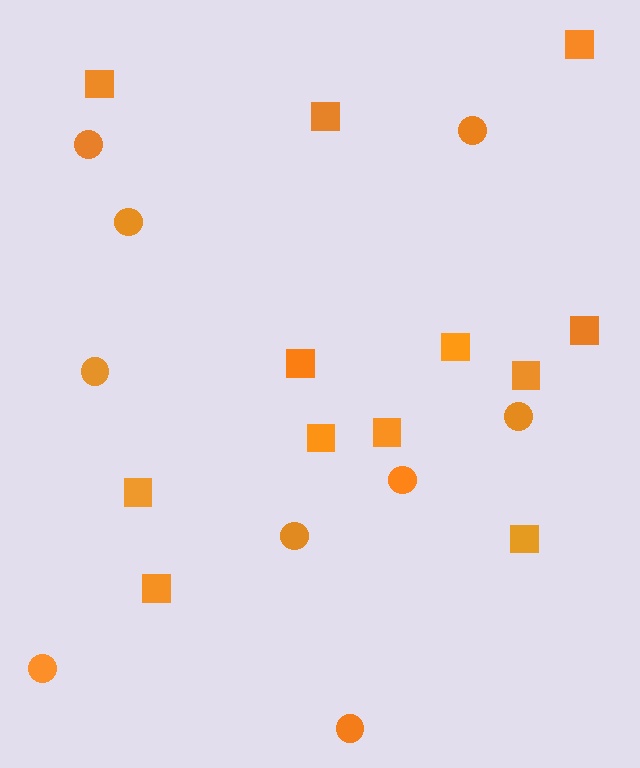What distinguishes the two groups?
There are 2 groups: one group of circles (9) and one group of squares (12).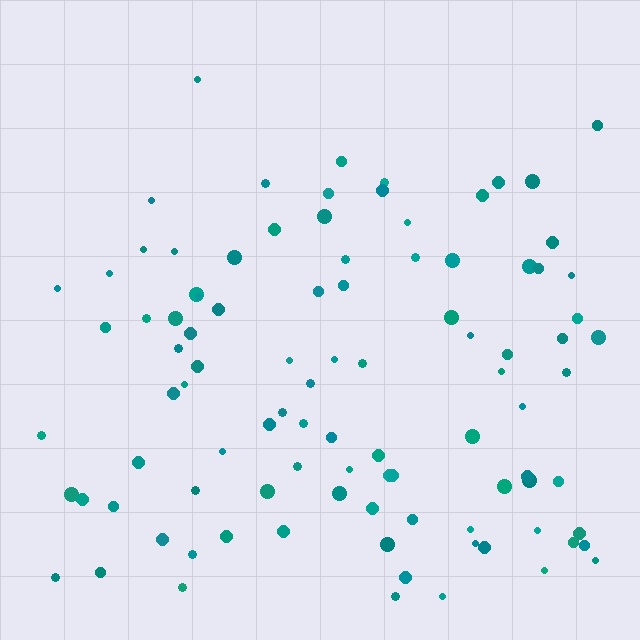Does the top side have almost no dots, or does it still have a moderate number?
Still a moderate number, just noticeably fewer than the bottom.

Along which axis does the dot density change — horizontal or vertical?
Vertical.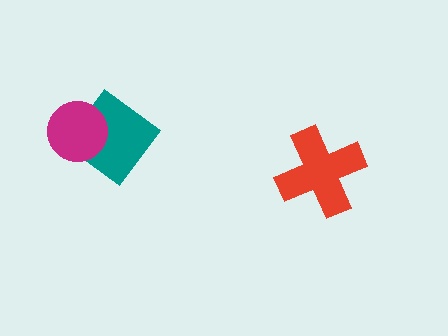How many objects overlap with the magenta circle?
1 object overlaps with the magenta circle.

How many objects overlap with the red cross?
0 objects overlap with the red cross.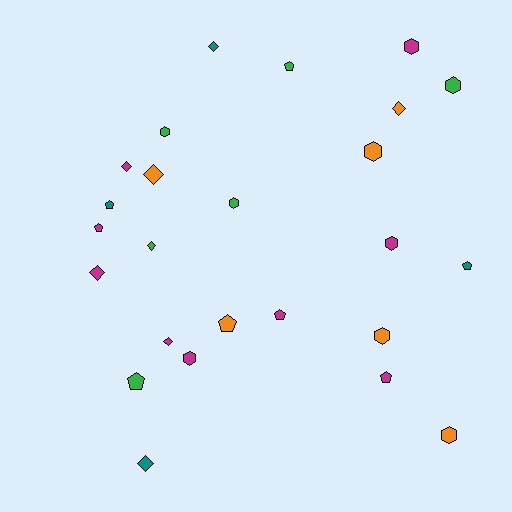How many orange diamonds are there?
There are 2 orange diamonds.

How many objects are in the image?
There are 25 objects.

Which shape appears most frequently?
Hexagon, with 9 objects.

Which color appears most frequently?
Magenta, with 9 objects.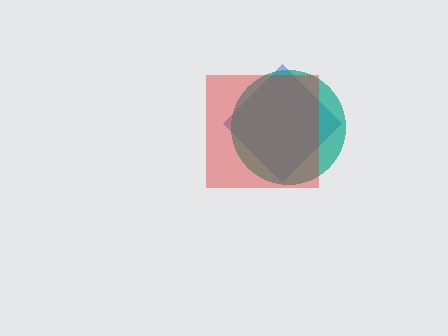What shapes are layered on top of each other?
The layered shapes are: a blue diamond, a teal circle, a red square.